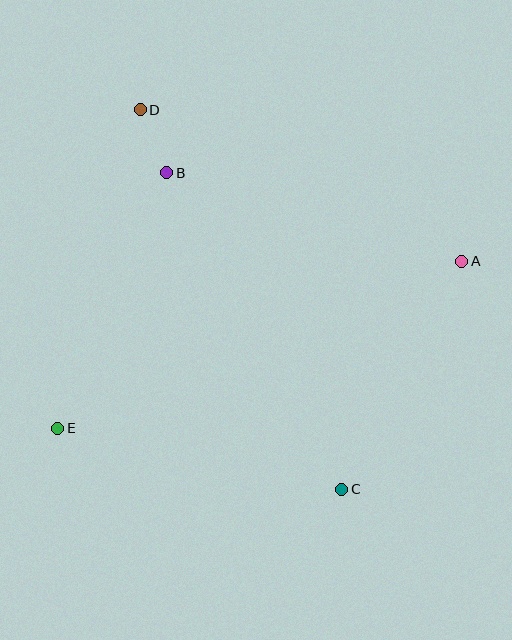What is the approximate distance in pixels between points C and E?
The distance between C and E is approximately 291 pixels.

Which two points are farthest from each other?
Points A and E are farthest from each other.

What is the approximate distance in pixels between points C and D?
The distance between C and D is approximately 430 pixels.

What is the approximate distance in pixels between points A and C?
The distance between A and C is approximately 258 pixels.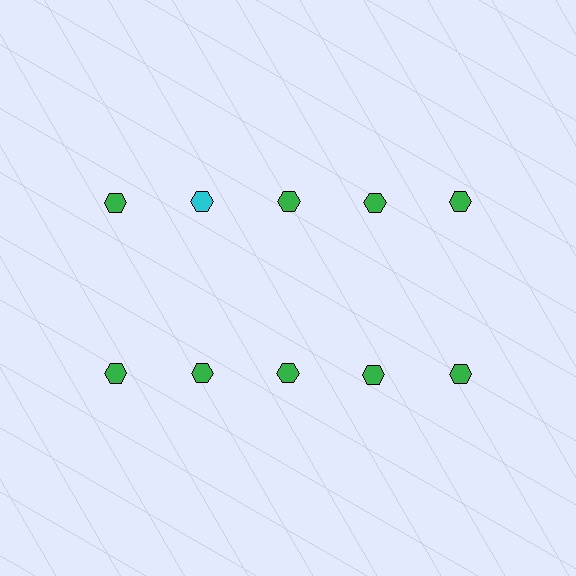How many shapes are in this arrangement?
There are 10 shapes arranged in a grid pattern.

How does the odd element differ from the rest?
It has a different color: cyan instead of green.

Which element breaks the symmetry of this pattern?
The cyan hexagon in the top row, second from left column breaks the symmetry. All other shapes are green hexagons.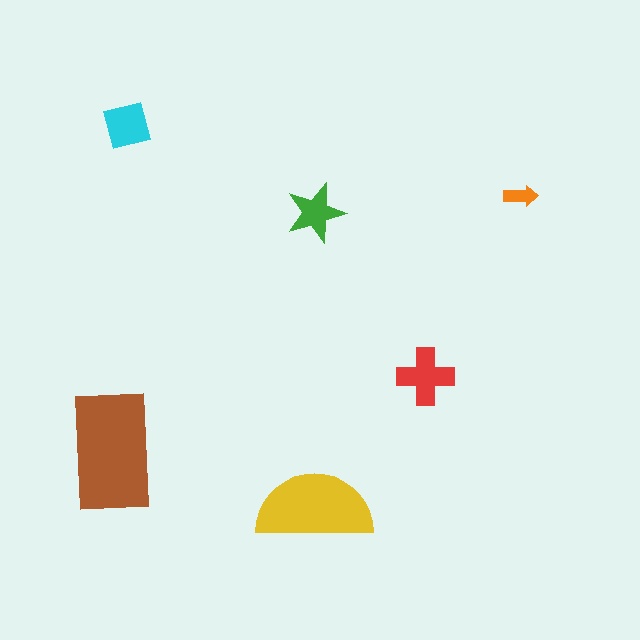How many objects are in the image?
There are 6 objects in the image.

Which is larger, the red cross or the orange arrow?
The red cross.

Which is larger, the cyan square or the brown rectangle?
The brown rectangle.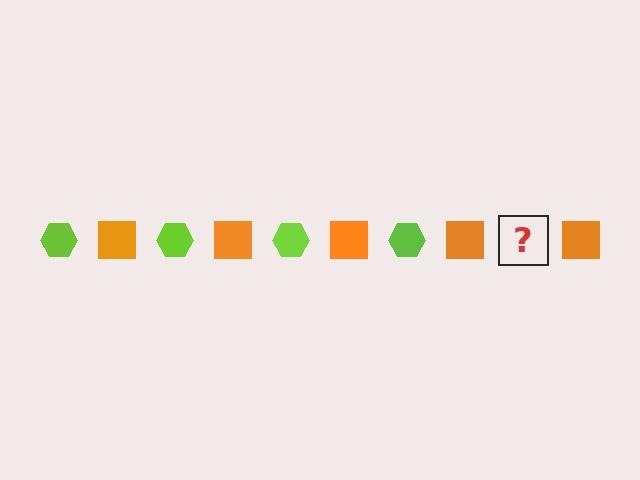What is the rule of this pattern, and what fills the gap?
The rule is that the pattern alternates between lime hexagon and orange square. The gap should be filled with a lime hexagon.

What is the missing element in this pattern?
The missing element is a lime hexagon.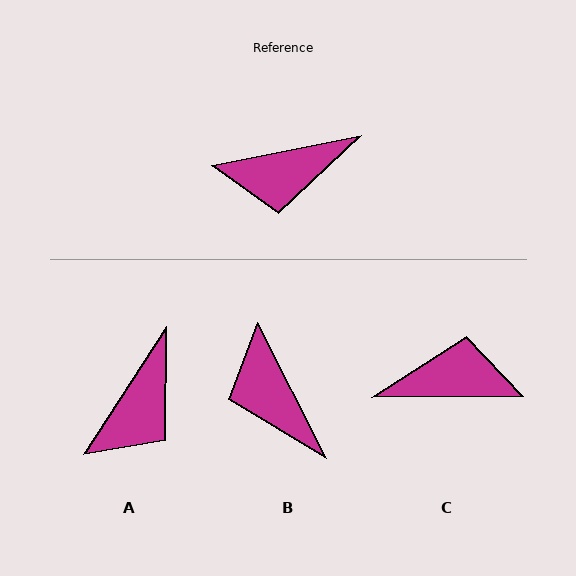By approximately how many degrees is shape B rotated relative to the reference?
Approximately 74 degrees clockwise.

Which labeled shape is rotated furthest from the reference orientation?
C, about 169 degrees away.